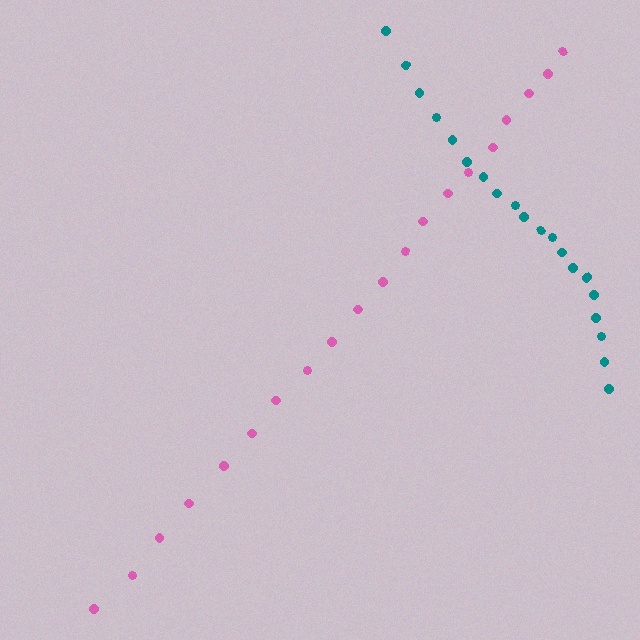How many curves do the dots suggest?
There are 2 distinct paths.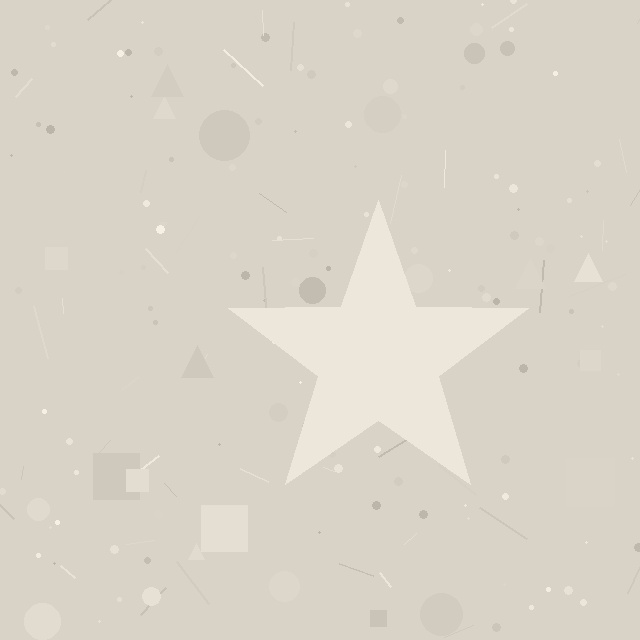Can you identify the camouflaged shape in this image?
The camouflaged shape is a star.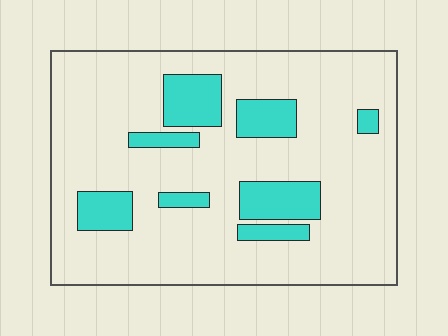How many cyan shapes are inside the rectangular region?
8.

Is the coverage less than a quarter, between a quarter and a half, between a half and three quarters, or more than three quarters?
Less than a quarter.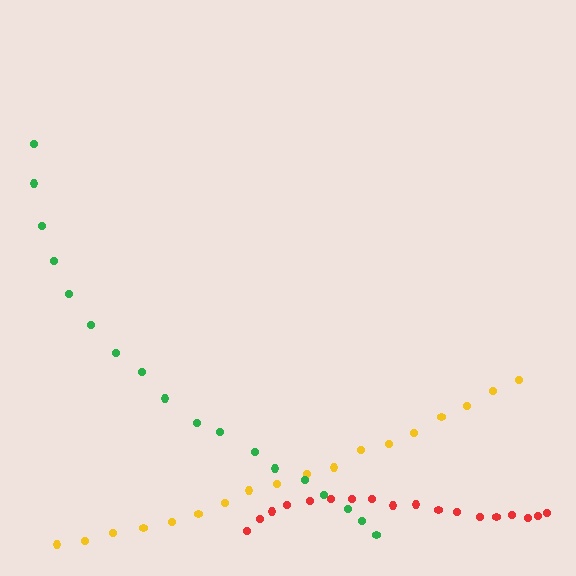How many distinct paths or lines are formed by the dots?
There are 3 distinct paths.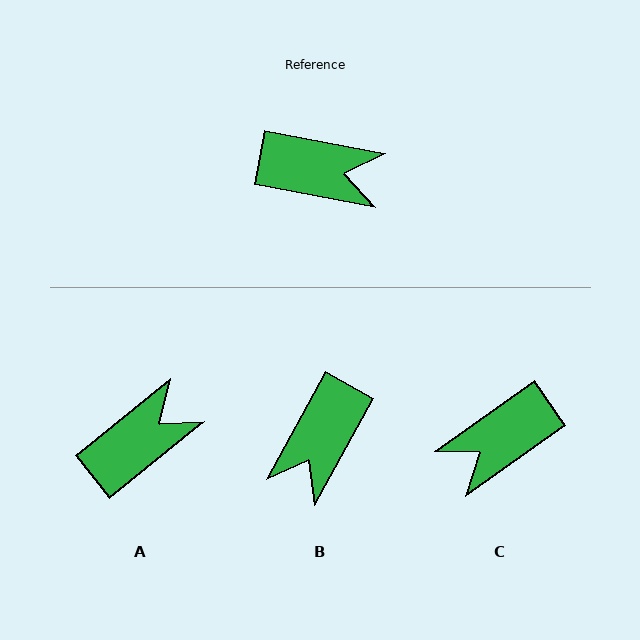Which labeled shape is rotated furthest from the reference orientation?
C, about 134 degrees away.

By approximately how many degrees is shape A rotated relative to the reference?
Approximately 50 degrees counter-clockwise.